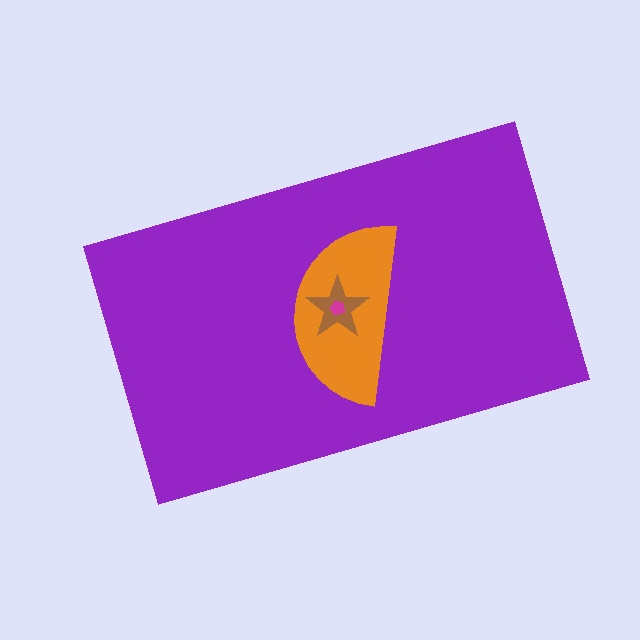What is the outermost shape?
The purple rectangle.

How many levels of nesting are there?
4.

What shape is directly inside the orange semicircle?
The brown star.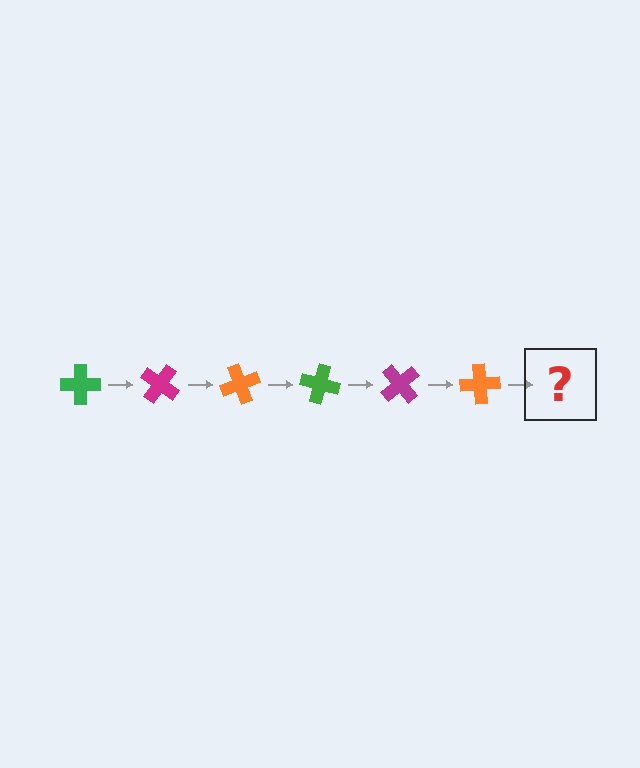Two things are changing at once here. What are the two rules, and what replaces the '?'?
The two rules are that it rotates 35 degrees each step and the color cycles through green, magenta, and orange. The '?' should be a green cross, rotated 210 degrees from the start.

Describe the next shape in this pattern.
It should be a green cross, rotated 210 degrees from the start.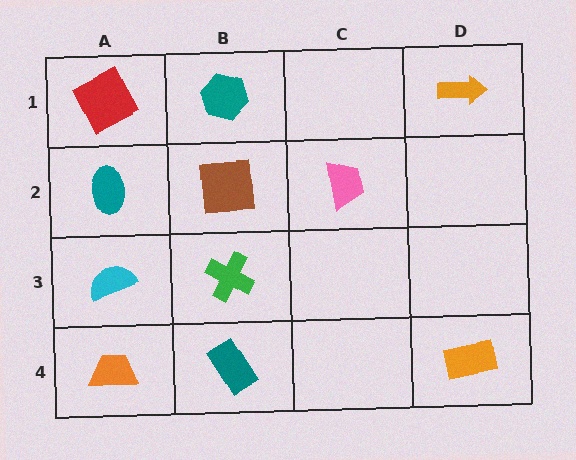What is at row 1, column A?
A red square.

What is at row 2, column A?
A teal ellipse.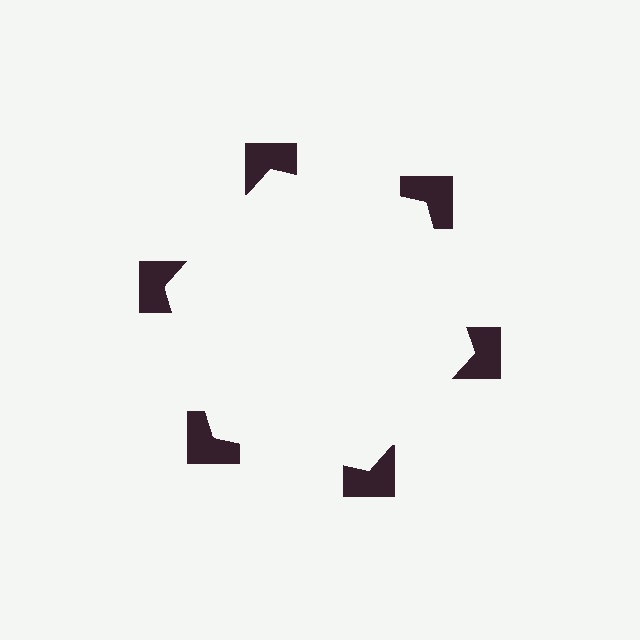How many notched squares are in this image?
There are 6 — one at each vertex of the illusory hexagon.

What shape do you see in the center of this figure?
An illusory hexagon — its edges are inferred from the aligned wedge cuts in the notched squares, not physically drawn.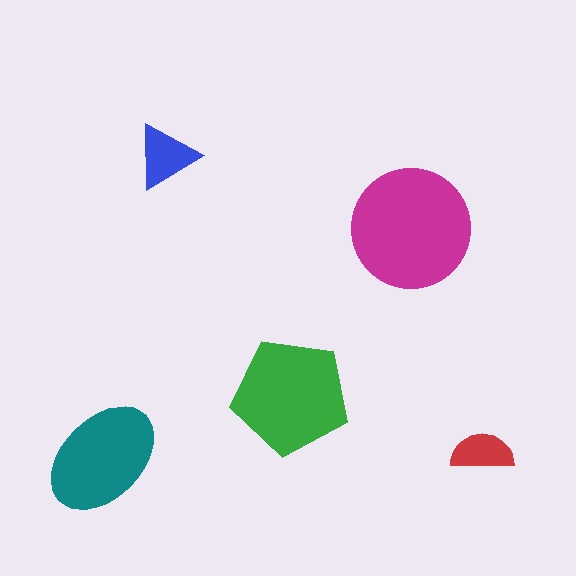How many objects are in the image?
There are 5 objects in the image.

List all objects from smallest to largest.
The red semicircle, the blue triangle, the teal ellipse, the green pentagon, the magenta circle.